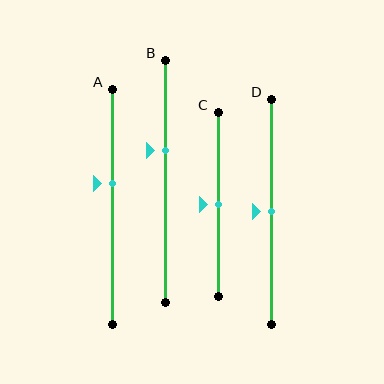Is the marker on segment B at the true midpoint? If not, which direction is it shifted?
No, the marker on segment B is shifted upward by about 13% of the segment length.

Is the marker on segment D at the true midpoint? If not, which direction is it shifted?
Yes, the marker on segment D is at the true midpoint.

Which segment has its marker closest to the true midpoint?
Segment C has its marker closest to the true midpoint.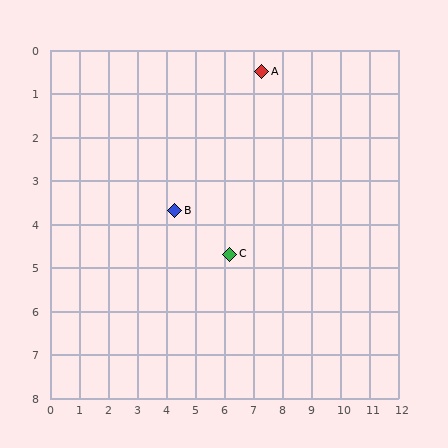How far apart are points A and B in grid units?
Points A and B are about 4.4 grid units apart.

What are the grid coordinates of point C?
Point C is at approximately (6.2, 4.7).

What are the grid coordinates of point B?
Point B is at approximately (4.3, 3.7).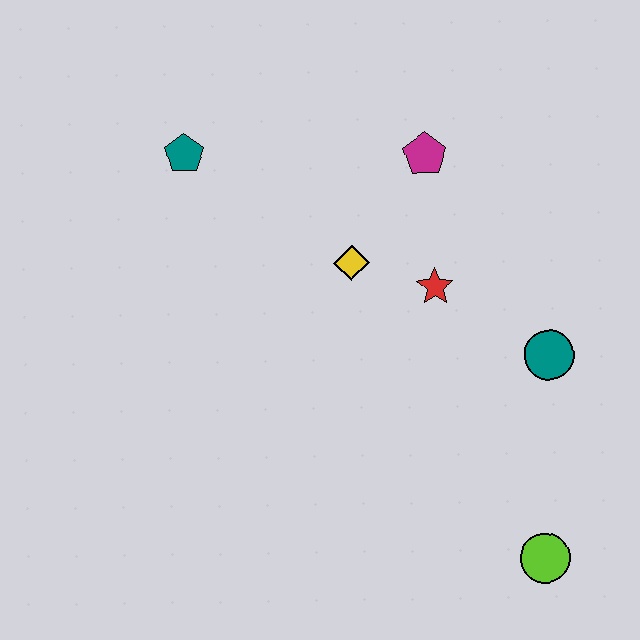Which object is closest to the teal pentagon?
The yellow diamond is closest to the teal pentagon.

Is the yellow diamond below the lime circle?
No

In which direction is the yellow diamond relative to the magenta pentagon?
The yellow diamond is below the magenta pentagon.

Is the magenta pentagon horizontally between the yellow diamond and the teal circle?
Yes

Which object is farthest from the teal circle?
The teal pentagon is farthest from the teal circle.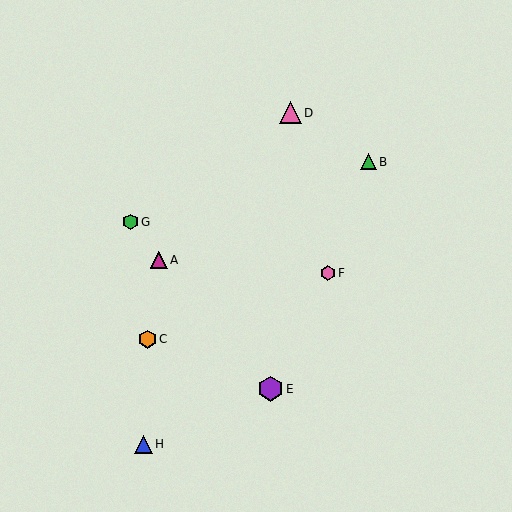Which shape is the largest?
The purple hexagon (labeled E) is the largest.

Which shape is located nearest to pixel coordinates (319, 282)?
The pink hexagon (labeled F) at (328, 273) is nearest to that location.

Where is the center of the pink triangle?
The center of the pink triangle is at (291, 113).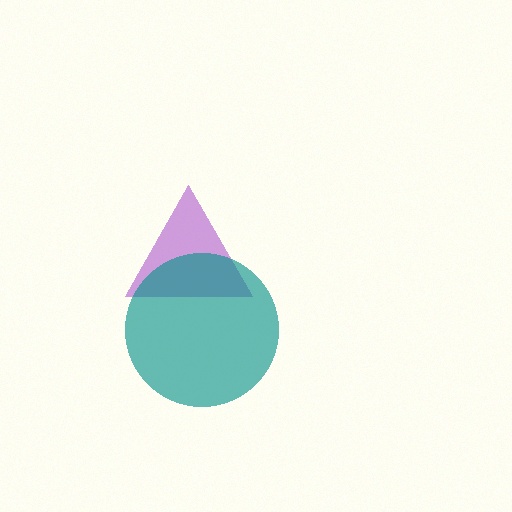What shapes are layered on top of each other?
The layered shapes are: a purple triangle, a teal circle.